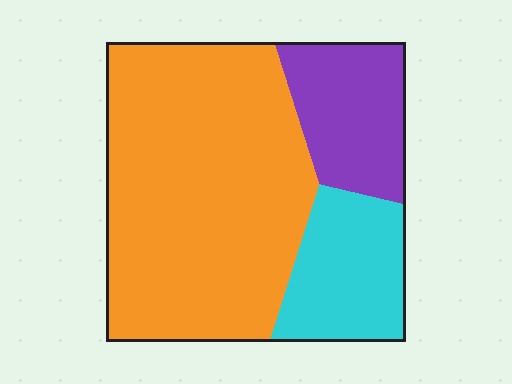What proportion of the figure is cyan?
Cyan covers about 20% of the figure.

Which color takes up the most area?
Orange, at roughly 65%.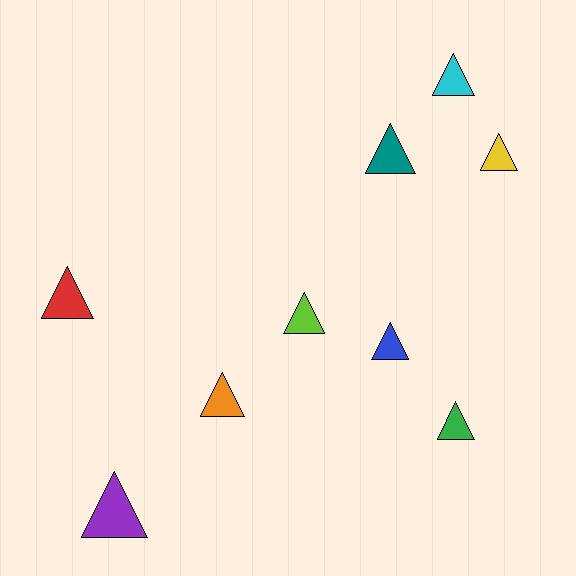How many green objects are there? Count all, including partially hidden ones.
There is 1 green object.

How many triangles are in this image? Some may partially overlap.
There are 9 triangles.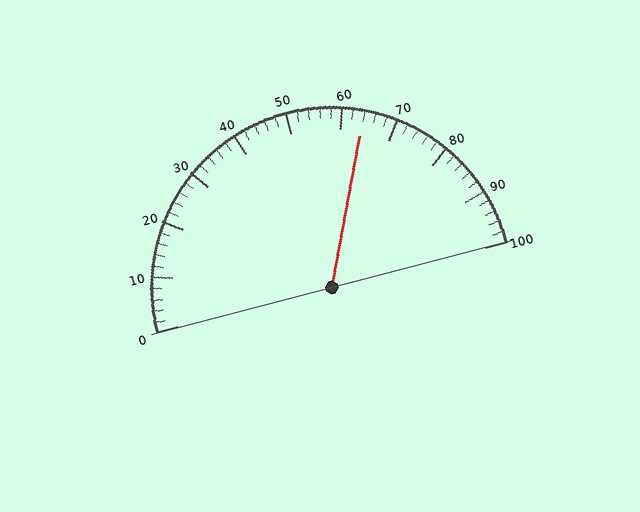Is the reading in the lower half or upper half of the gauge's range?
The reading is in the upper half of the range (0 to 100).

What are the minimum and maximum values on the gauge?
The gauge ranges from 0 to 100.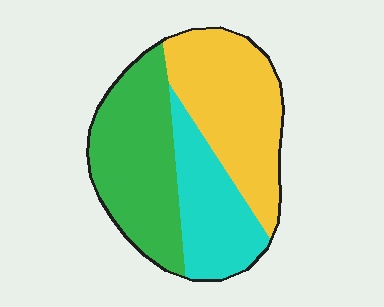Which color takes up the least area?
Cyan, at roughly 25%.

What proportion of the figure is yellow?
Yellow takes up between a quarter and a half of the figure.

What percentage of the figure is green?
Green covers 37% of the figure.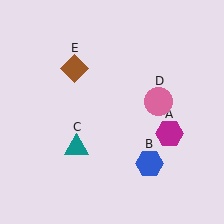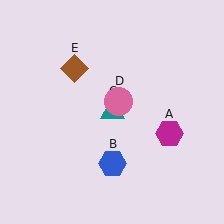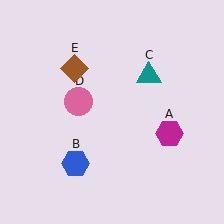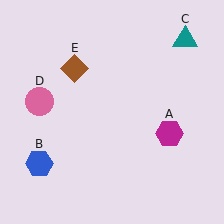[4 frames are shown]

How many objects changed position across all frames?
3 objects changed position: blue hexagon (object B), teal triangle (object C), pink circle (object D).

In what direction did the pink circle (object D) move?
The pink circle (object D) moved left.